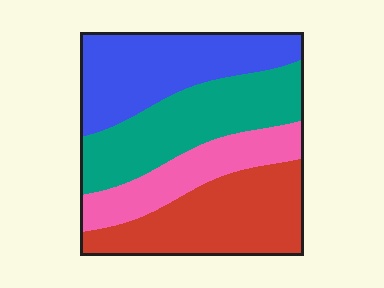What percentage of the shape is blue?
Blue takes up between a quarter and a half of the shape.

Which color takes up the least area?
Pink, at roughly 20%.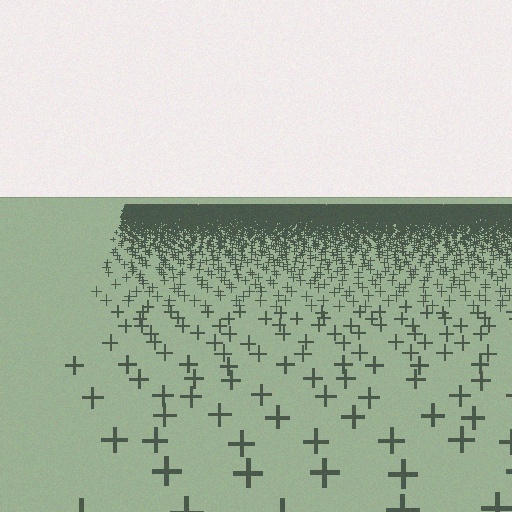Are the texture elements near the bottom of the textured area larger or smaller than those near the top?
Larger. Near the bottom, elements are closer to the viewer and appear at a bigger on-screen size.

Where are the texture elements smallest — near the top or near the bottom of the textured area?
Near the top.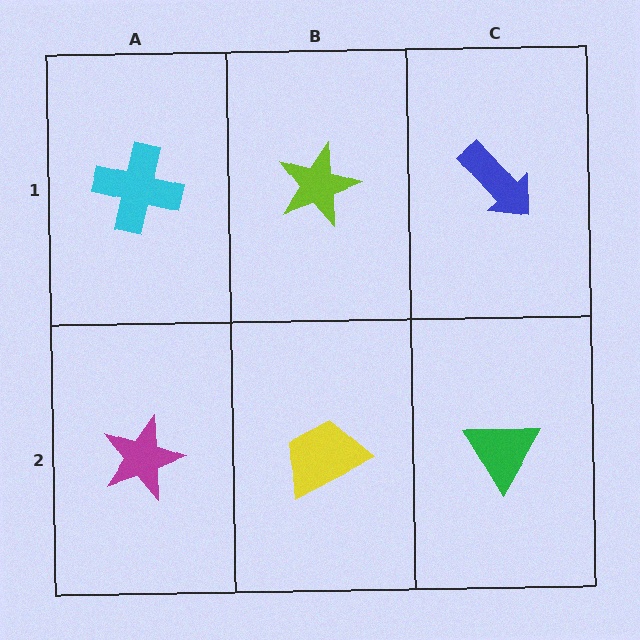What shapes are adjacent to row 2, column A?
A cyan cross (row 1, column A), a yellow trapezoid (row 2, column B).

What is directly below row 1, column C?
A green triangle.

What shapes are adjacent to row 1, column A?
A magenta star (row 2, column A), a lime star (row 1, column B).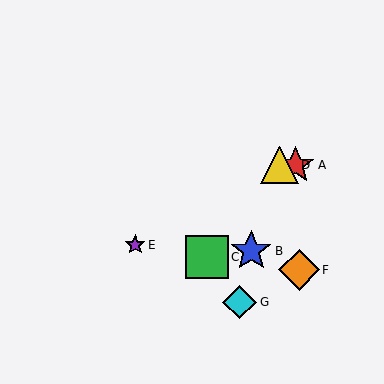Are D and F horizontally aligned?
No, D is at y≈165 and F is at y≈270.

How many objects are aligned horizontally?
2 objects (A, D) are aligned horizontally.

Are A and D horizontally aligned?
Yes, both are at y≈165.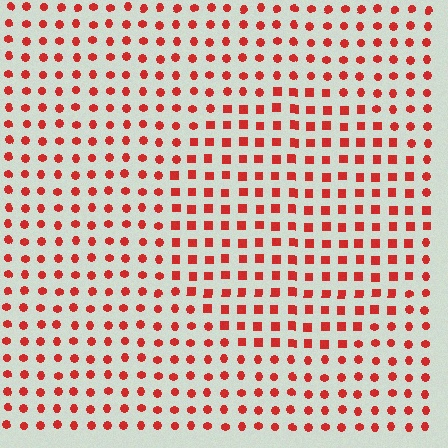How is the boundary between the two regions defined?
The boundary is defined by a change in element shape: squares inside vs. circles outside. All elements share the same color and spacing.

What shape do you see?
I see a circle.